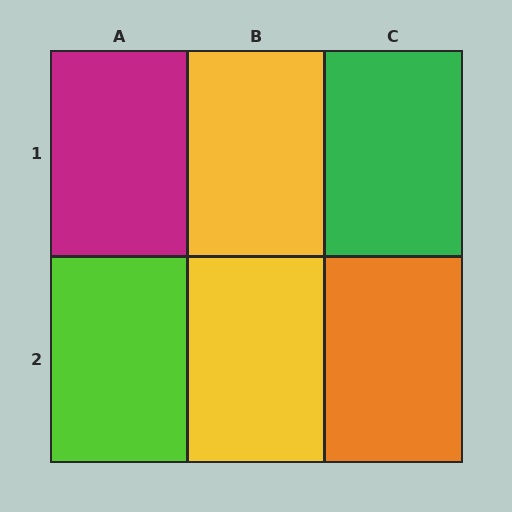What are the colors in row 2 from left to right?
Lime, yellow, orange.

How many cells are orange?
1 cell is orange.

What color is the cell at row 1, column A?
Magenta.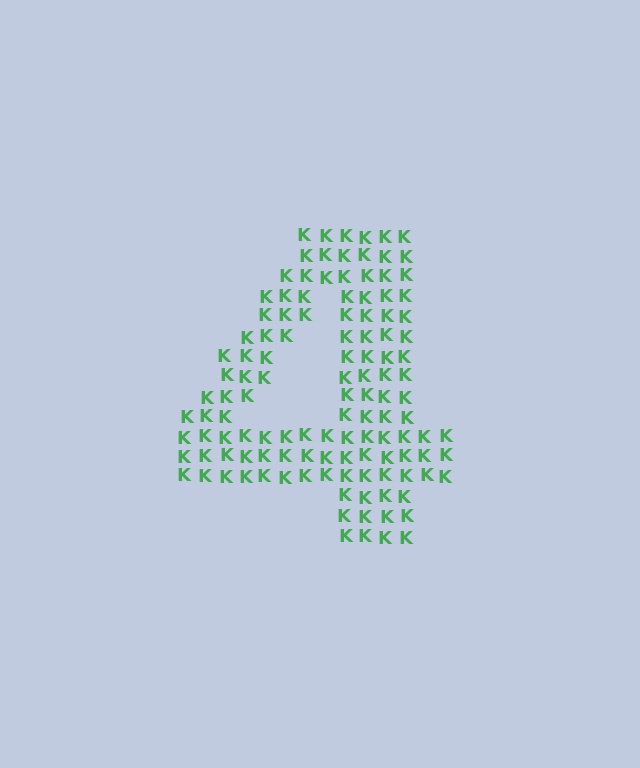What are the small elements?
The small elements are letter K's.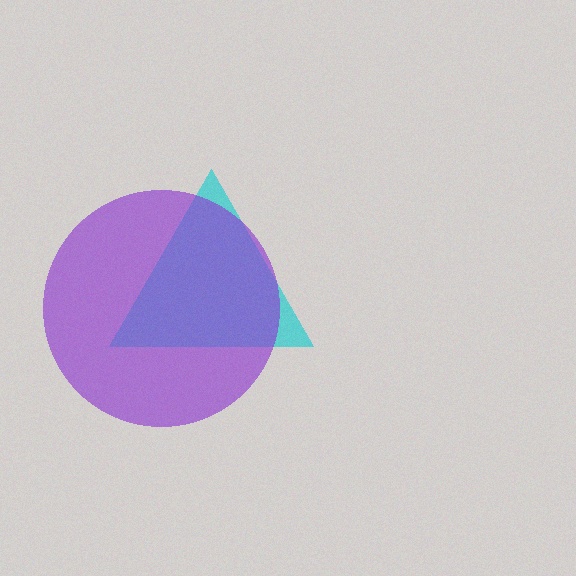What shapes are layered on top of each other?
The layered shapes are: a cyan triangle, a purple circle.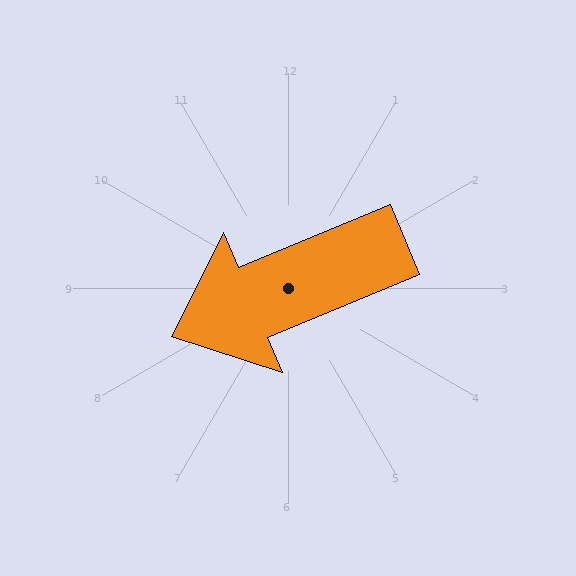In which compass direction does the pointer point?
Southwest.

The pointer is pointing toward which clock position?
Roughly 8 o'clock.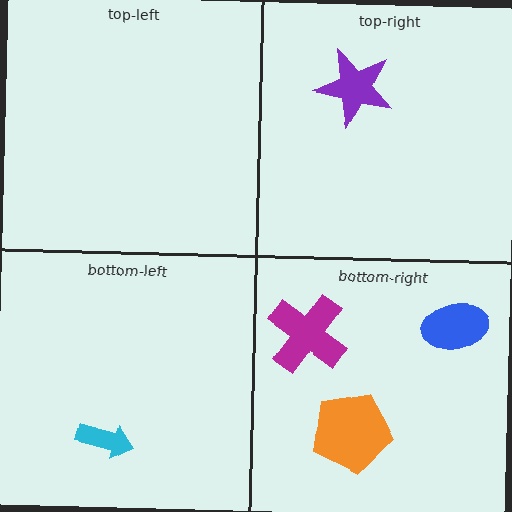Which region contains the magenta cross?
The bottom-right region.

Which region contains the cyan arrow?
The bottom-left region.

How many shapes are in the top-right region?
1.